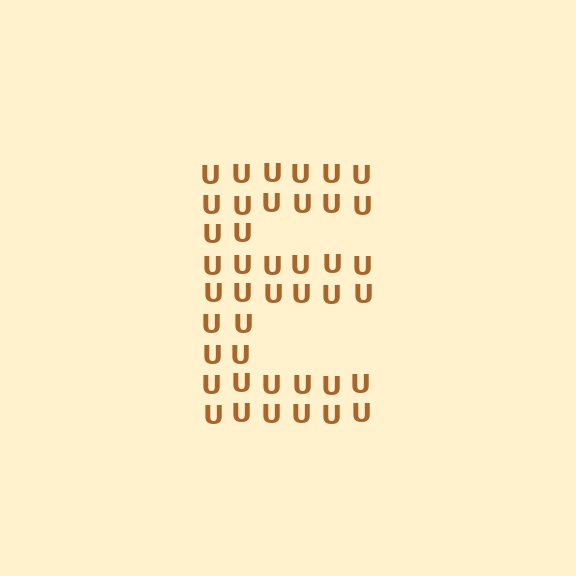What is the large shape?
The large shape is the letter E.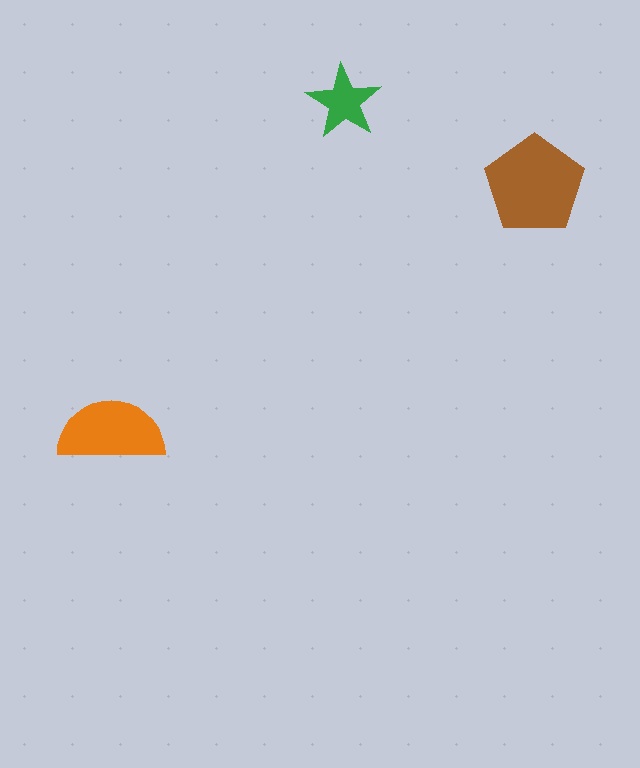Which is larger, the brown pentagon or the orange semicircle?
The brown pentagon.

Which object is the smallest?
The green star.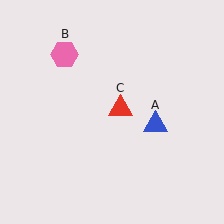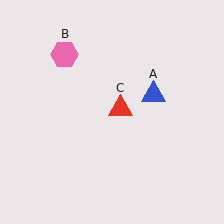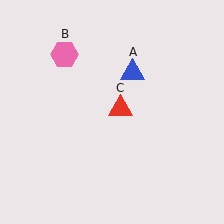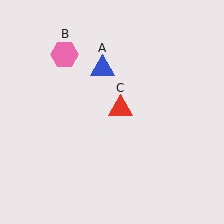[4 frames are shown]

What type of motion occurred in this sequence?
The blue triangle (object A) rotated counterclockwise around the center of the scene.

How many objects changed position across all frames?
1 object changed position: blue triangle (object A).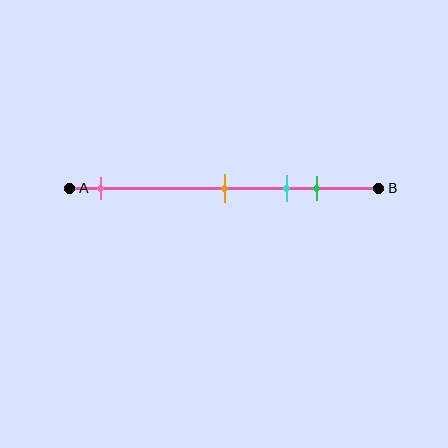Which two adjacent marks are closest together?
The cyan and green marks are the closest adjacent pair.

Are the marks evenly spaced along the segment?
No, the marks are not evenly spaced.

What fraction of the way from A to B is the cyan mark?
The cyan mark is approximately 70% (0.7) of the way from A to B.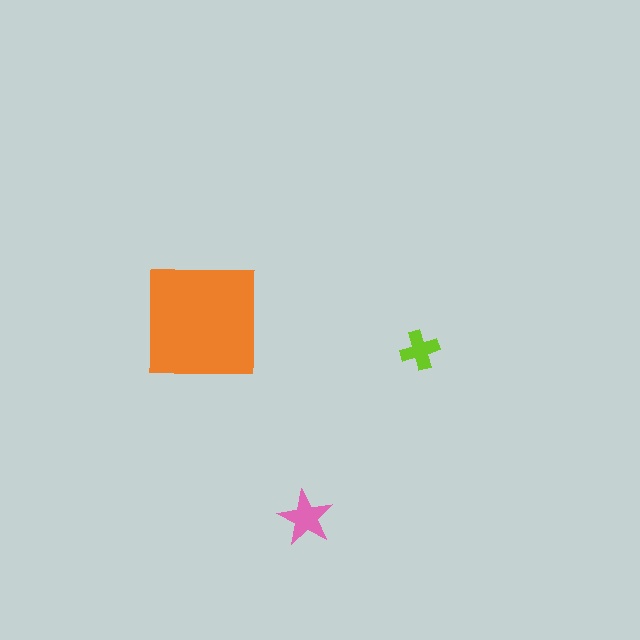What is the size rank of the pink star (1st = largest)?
2nd.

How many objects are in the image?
There are 3 objects in the image.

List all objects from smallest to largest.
The lime cross, the pink star, the orange square.